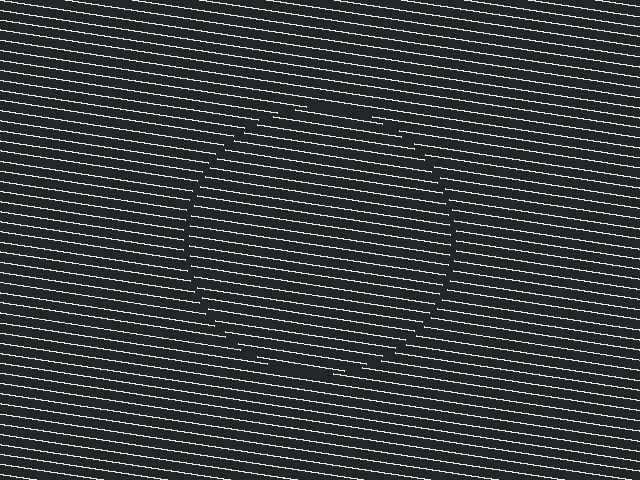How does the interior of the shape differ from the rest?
The interior of the shape contains the same grating, shifted by half a period — the contour is defined by the phase discontinuity where line-ends from the inner and outer gratings abut.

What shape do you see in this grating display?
An illusory circle. The interior of the shape contains the same grating, shifted by half a period — the contour is defined by the phase discontinuity where line-ends from the inner and outer gratings abut.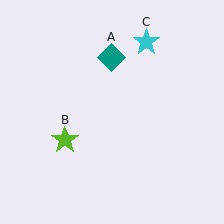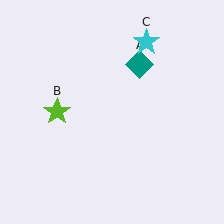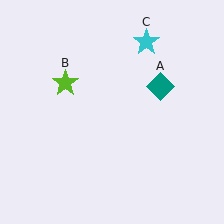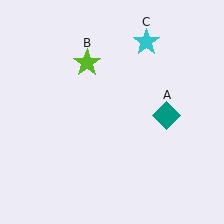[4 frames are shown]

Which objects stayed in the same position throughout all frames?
Cyan star (object C) remained stationary.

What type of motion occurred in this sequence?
The teal diamond (object A), lime star (object B) rotated clockwise around the center of the scene.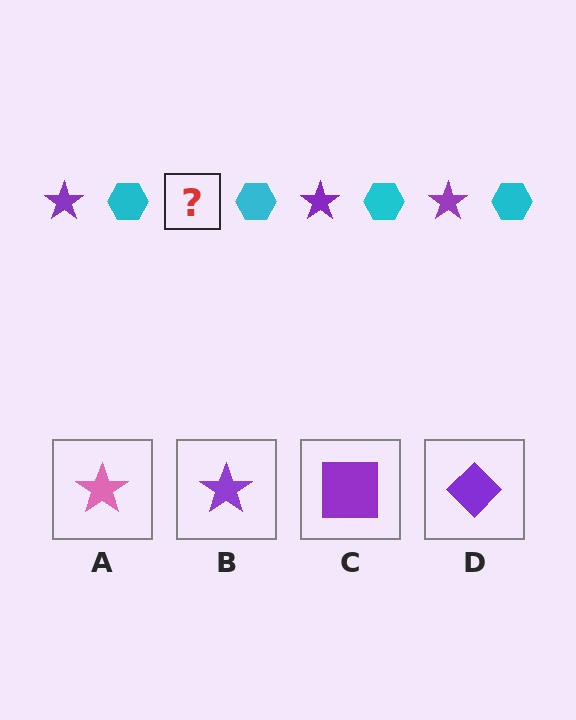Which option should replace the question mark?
Option B.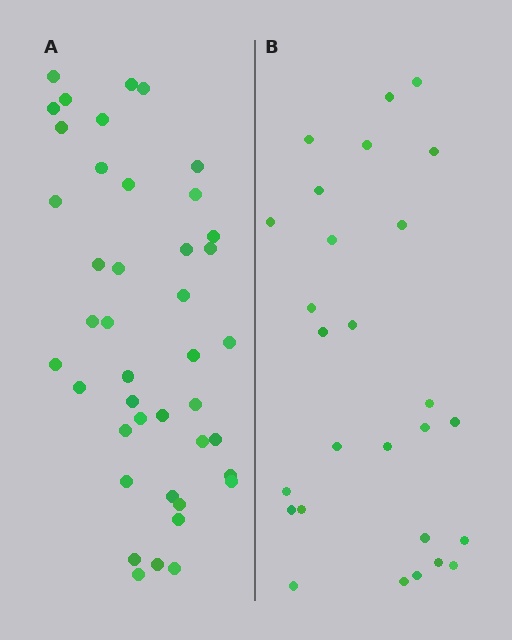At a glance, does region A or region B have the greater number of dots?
Region A (the left region) has more dots.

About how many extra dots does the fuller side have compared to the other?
Region A has approximately 15 more dots than region B.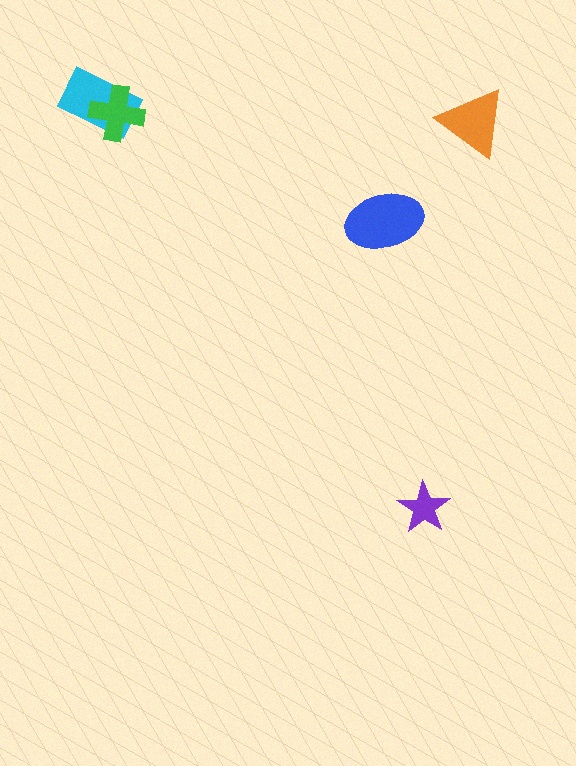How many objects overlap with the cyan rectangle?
1 object overlaps with the cyan rectangle.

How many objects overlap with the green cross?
1 object overlaps with the green cross.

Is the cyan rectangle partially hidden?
Yes, it is partially covered by another shape.